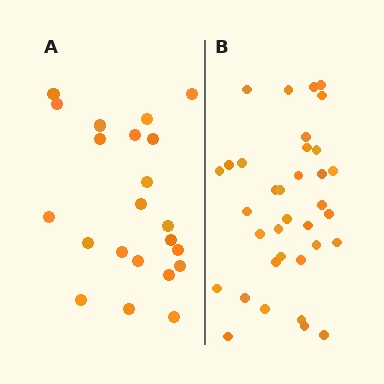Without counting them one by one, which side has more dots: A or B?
Region B (the right region) has more dots.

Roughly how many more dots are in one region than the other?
Region B has approximately 15 more dots than region A.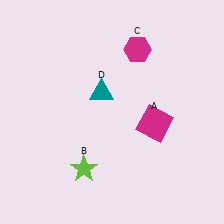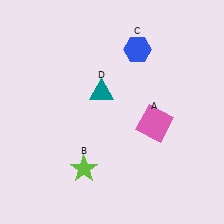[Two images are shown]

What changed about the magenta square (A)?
In Image 1, A is magenta. In Image 2, it changed to pink.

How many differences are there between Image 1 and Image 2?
There are 2 differences between the two images.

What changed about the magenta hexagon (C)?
In Image 1, C is magenta. In Image 2, it changed to blue.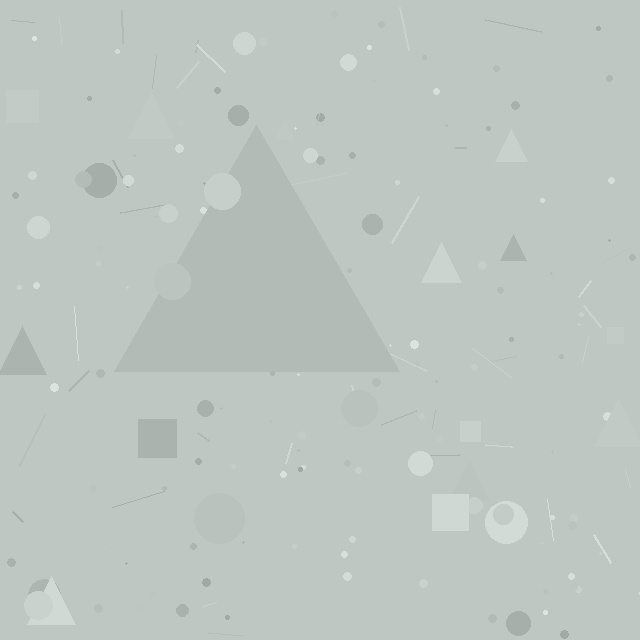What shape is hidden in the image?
A triangle is hidden in the image.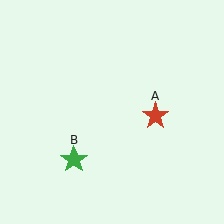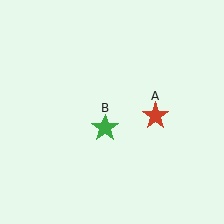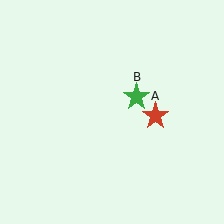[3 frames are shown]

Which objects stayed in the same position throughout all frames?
Red star (object A) remained stationary.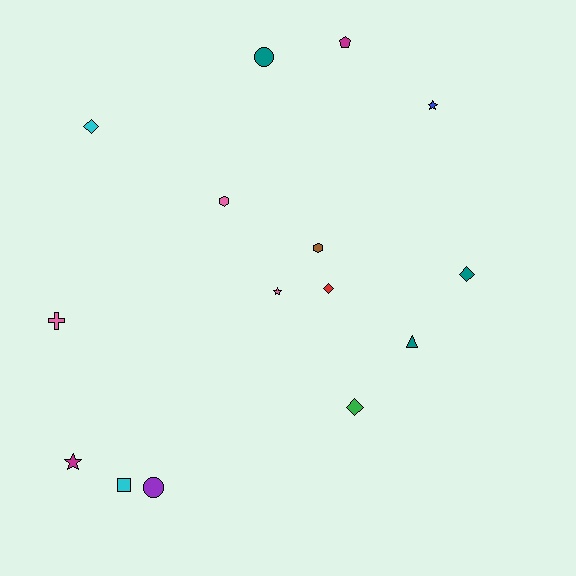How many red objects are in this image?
There is 1 red object.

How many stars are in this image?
There are 3 stars.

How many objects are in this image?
There are 15 objects.